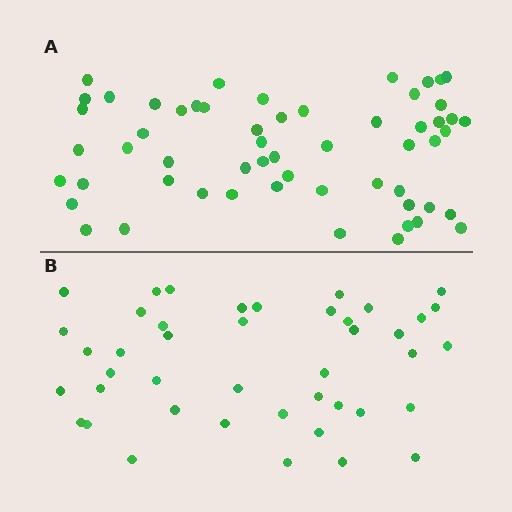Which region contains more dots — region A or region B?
Region A (the top region) has more dots.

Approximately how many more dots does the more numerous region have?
Region A has approximately 15 more dots than region B.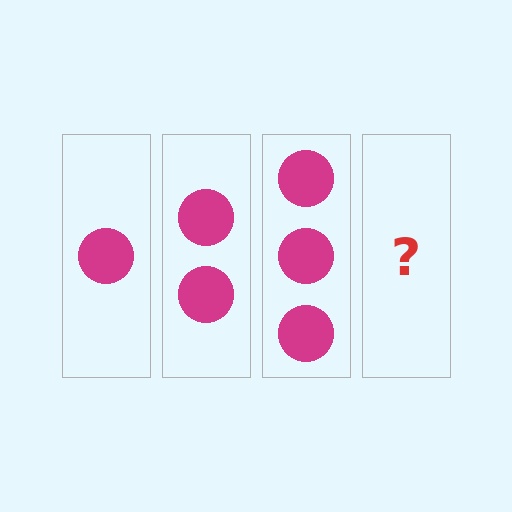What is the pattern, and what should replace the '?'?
The pattern is that each step adds one more circle. The '?' should be 4 circles.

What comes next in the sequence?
The next element should be 4 circles.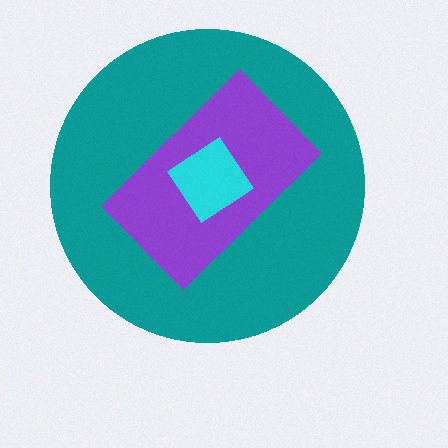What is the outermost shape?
The teal circle.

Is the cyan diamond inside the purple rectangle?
Yes.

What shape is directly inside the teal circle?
The purple rectangle.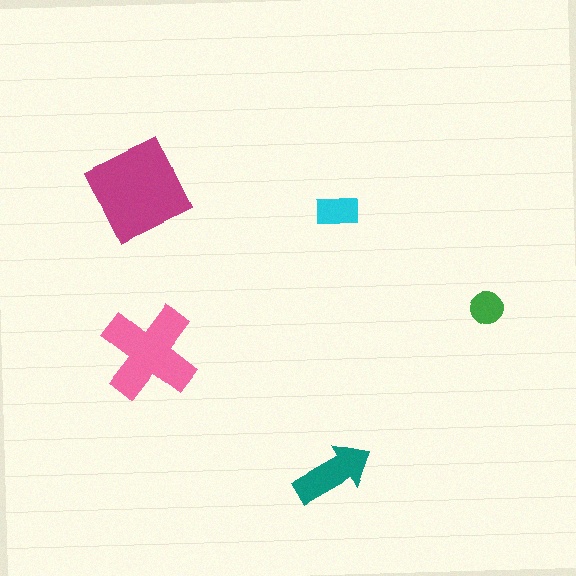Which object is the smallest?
The green circle.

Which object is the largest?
The magenta diamond.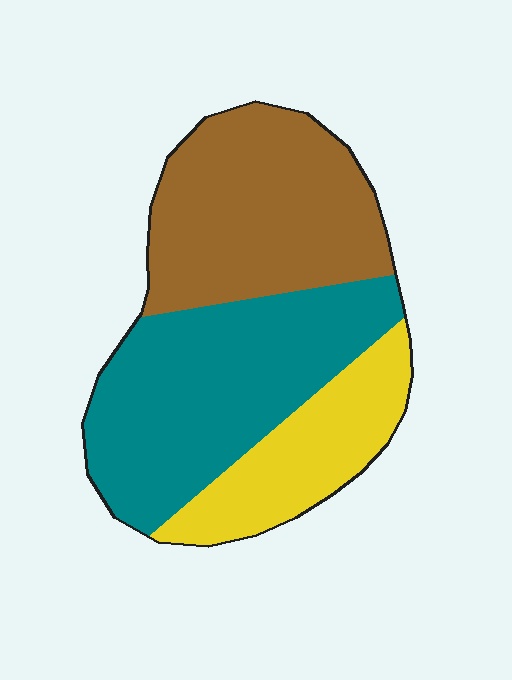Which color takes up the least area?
Yellow, at roughly 20%.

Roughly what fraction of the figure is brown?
Brown takes up about three eighths (3/8) of the figure.